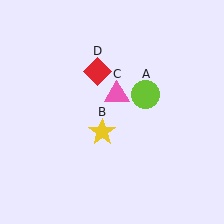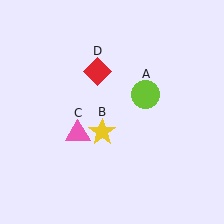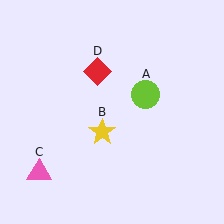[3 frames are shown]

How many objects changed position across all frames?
1 object changed position: pink triangle (object C).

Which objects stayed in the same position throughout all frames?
Lime circle (object A) and yellow star (object B) and red diamond (object D) remained stationary.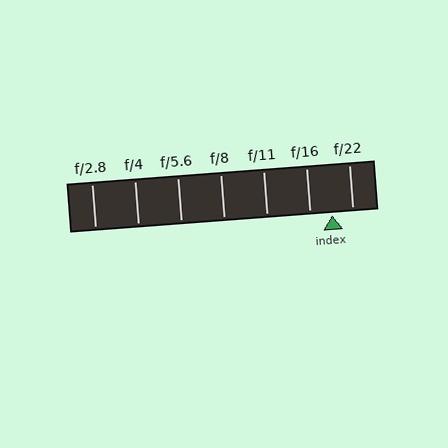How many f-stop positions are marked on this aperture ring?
There are 7 f-stop positions marked.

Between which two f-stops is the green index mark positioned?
The index mark is between f/16 and f/22.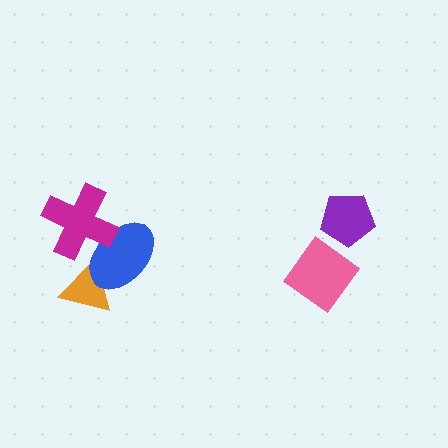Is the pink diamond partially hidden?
No, no other shape covers it.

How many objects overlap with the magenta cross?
1 object overlaps with the magenta cross.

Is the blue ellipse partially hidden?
Yes, it is partially covered by another shape.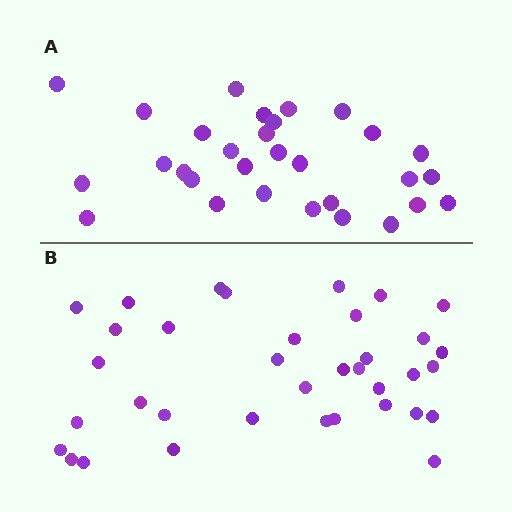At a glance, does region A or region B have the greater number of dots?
Region B (the bottom region) has more dots.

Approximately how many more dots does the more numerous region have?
Region B has about 6 more dots than region A.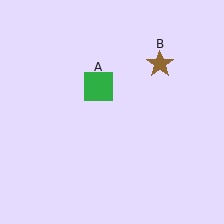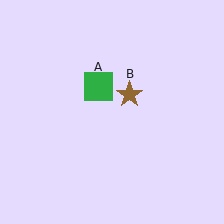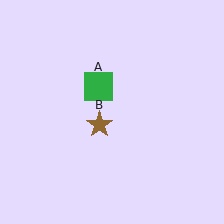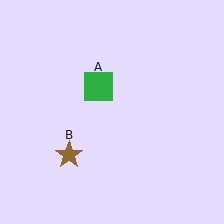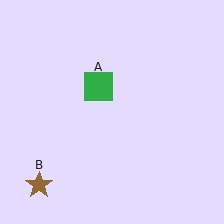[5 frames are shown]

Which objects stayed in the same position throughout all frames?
Green square (object A) remained stationary.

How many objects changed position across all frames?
1 object changed position: brown star (object B).